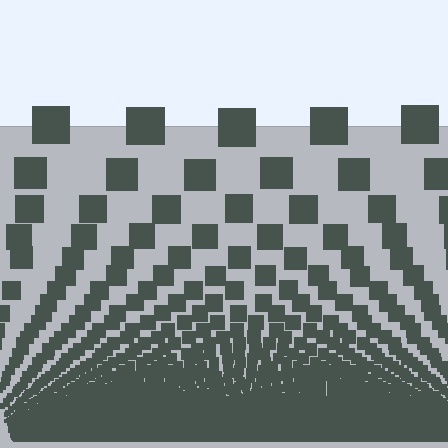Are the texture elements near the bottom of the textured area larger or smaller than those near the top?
Smaller. The gradient is inverted — elements near the bottom are smaller and denser.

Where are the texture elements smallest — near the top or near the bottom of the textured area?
Near the bottom.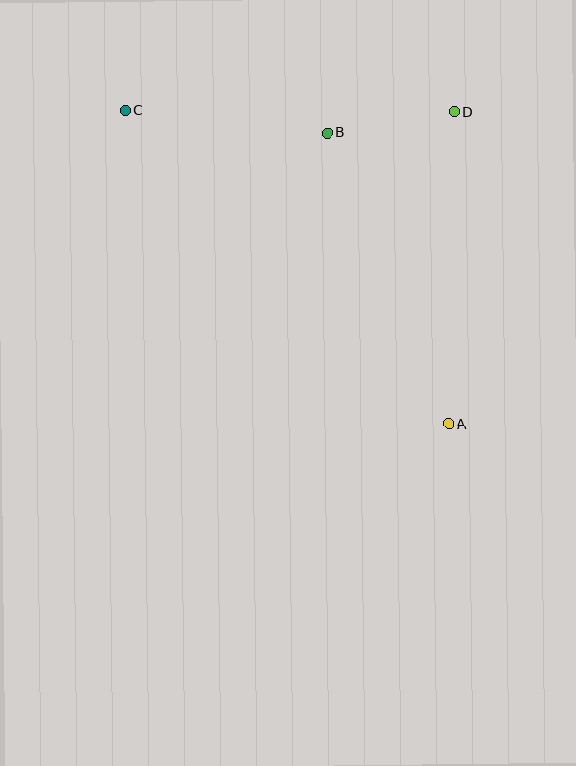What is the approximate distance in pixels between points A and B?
The distance between A and B is approximately 315 pixels.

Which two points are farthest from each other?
Points A and C are farthest from each other.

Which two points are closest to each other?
Points B and D are closest to each other.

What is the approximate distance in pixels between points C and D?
The distance between C and D is approximately 329 pixels.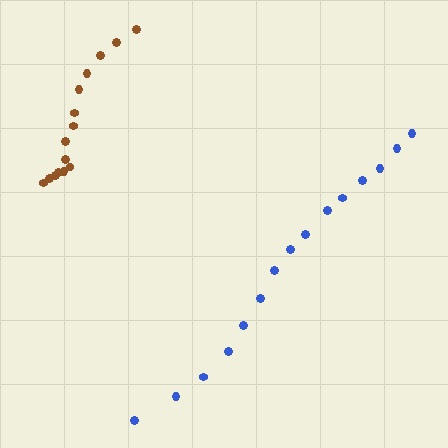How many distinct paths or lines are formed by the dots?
There are 2 distinct paths.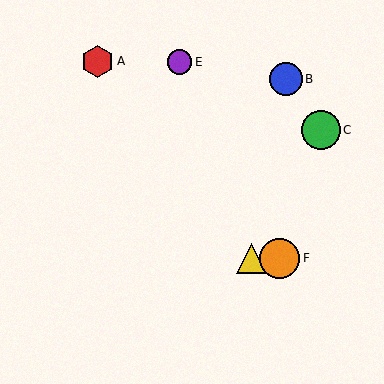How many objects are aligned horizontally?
2 objects (D, F) are aligned horizontally.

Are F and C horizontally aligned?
No, F is at y≈258 and C is at y≈130.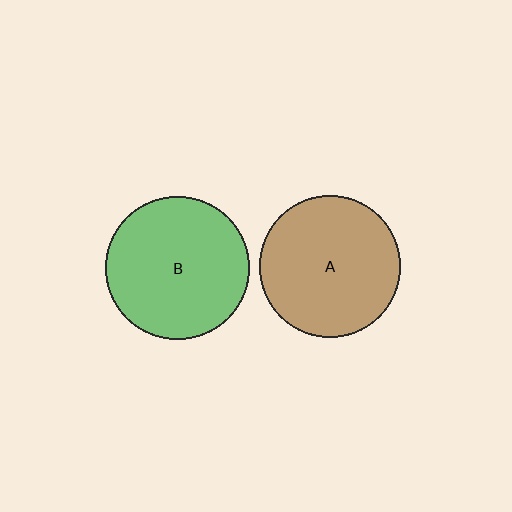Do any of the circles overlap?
No, none of the circles overlap.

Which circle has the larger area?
Circle B (green).